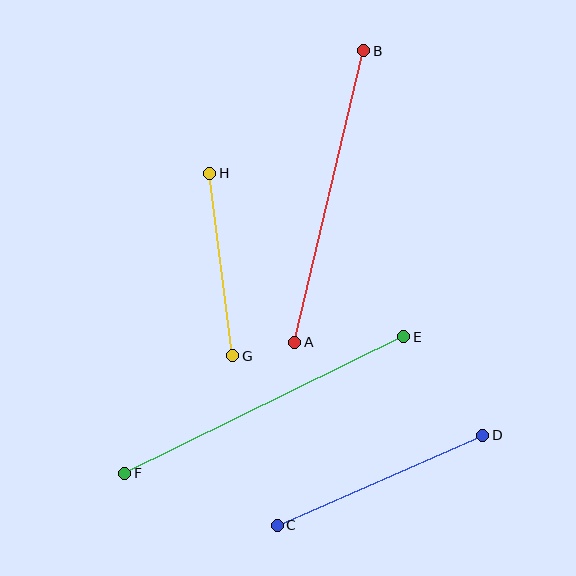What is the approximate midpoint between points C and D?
The midpoint is at approximately (380, 480) pixels.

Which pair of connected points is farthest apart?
Points E and F are farthest apart.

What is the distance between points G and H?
The distance is approximately 184 pixels.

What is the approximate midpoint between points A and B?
The midpoint is at approximately (329, 196) pixels.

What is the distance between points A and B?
The distance is approximately 299 pixels.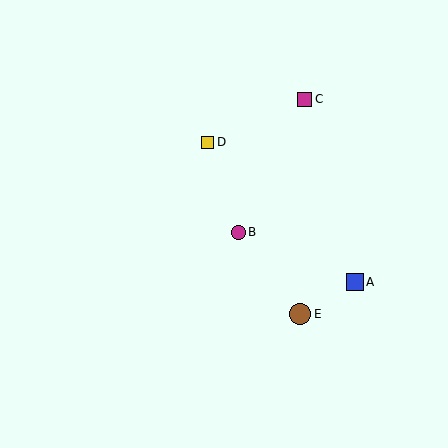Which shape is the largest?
The brown circle (labeled E) is the largest.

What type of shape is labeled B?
Shape B is a magenta circle.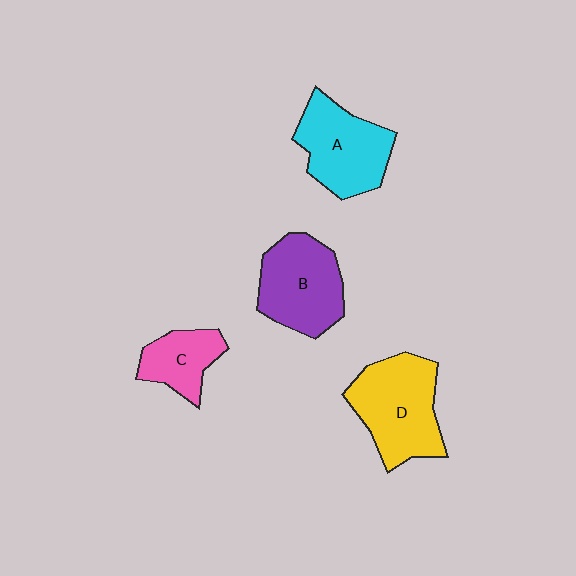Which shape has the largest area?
Shape D (yellow).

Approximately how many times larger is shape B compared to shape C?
Approximately 1.7 times.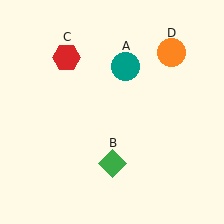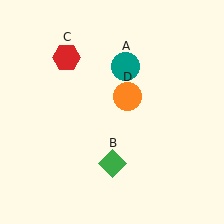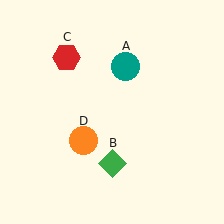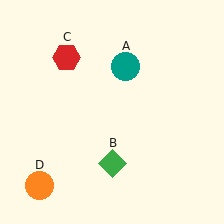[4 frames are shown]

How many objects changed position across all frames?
1 object changed position: orange circle (object D).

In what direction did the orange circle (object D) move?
The orange circle (object D) moved down and to the left.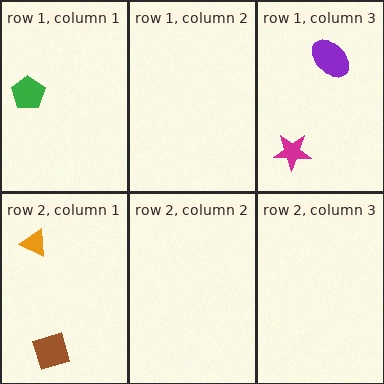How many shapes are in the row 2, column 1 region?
2.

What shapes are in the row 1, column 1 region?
The green pentagon.